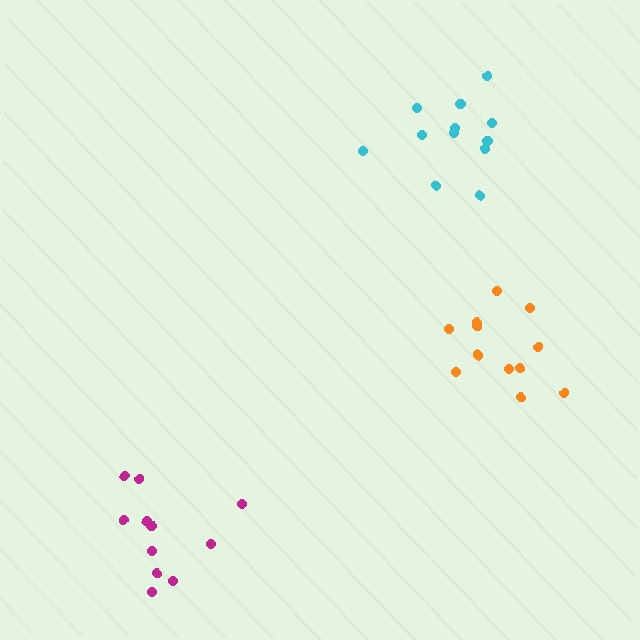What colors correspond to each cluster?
The clusters are colored: magenta, cyan, orange.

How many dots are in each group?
Group 1: 11 dots, Group 2: 12 dots, Group 3: 12 dots (35 total).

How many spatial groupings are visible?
There are 3 spatial groupings.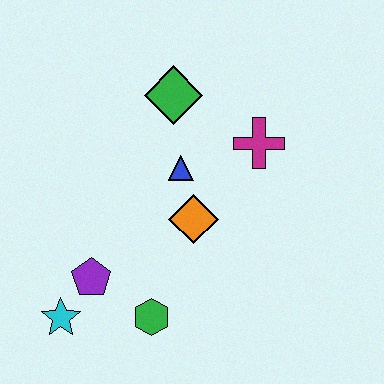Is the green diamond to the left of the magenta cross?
Yes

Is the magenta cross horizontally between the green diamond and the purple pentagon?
No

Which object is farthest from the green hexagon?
The green diamond is farthest from the green hexagon.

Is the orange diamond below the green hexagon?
No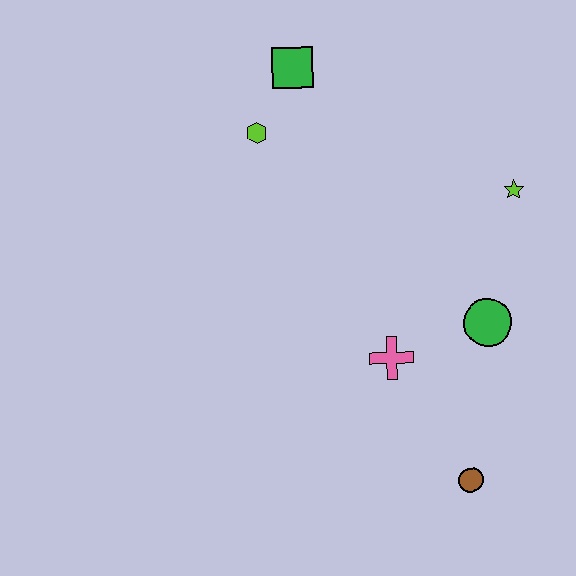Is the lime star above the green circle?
Yes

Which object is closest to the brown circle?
The pink cross is closest to the brown circle.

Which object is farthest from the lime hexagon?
The brown circle is farthest from the lime hexagon.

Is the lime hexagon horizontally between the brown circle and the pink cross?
No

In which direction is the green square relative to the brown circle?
The green square is above the brown circle.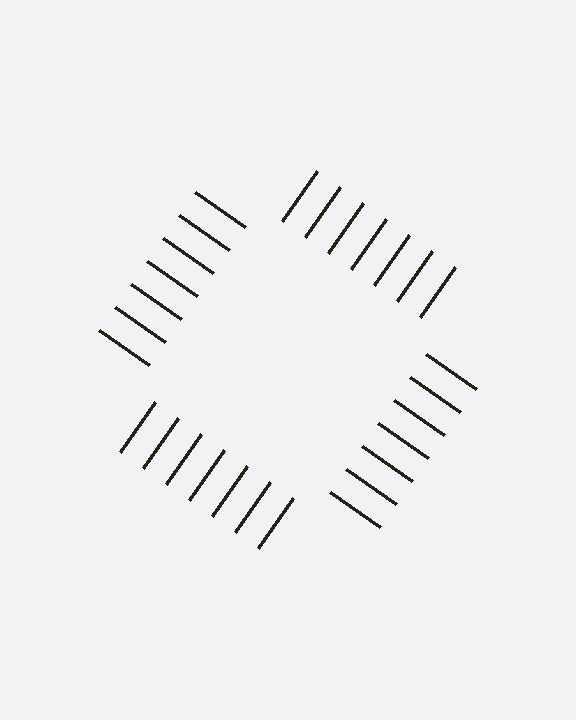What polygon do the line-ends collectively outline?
An illusory square — the line segments terminate on its edges but no continuous stroke is drawn.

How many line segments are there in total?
28 — 7 along each of the 4 edges.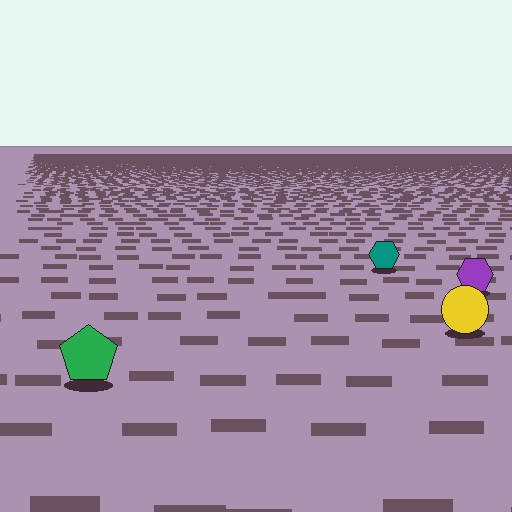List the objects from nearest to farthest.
From nearest to farthest: the green pentagon, the yellow circle, the purple hexagon, the teal hexagon.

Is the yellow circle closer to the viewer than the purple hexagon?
Yes. The yellow circle is closer — you can tell from the texture gradient: the ground texture is coarser near it.